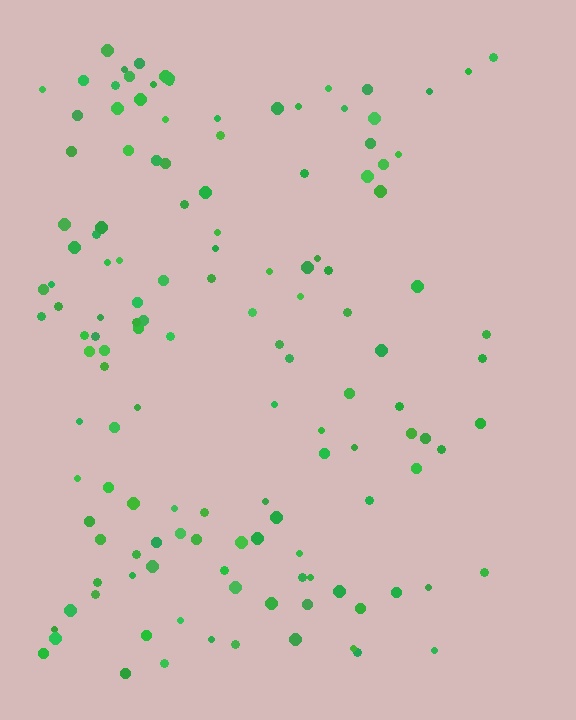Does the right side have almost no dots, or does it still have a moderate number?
Still a moderate number, just noticeably fewer than the left.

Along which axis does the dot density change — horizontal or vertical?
Horizontal.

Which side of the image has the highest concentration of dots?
The left.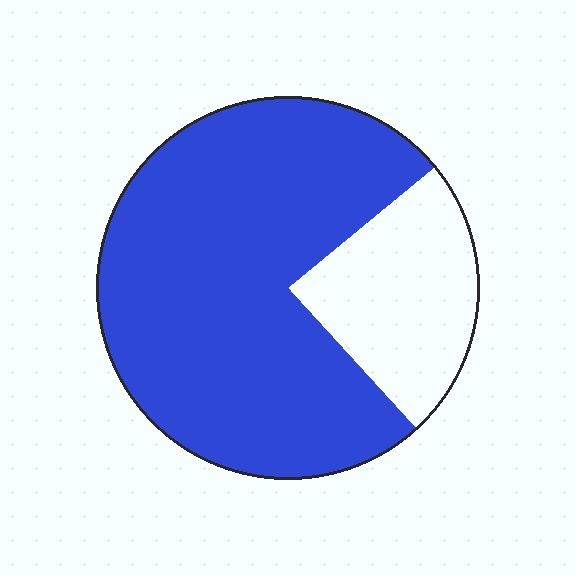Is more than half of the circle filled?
Yes.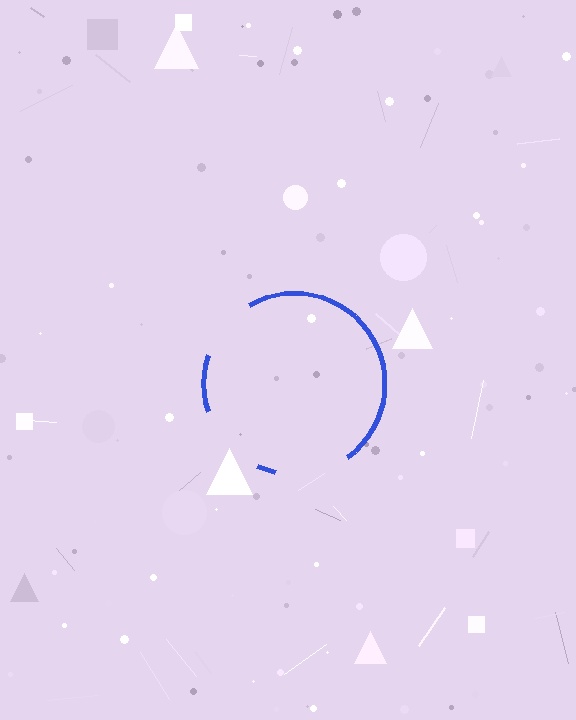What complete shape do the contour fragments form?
The contour fragments form a circle.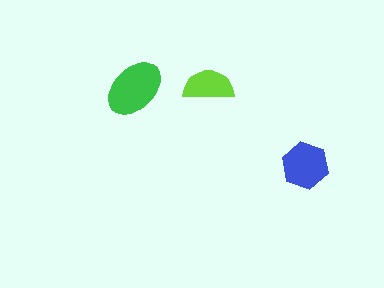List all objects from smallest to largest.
The lime semicircle, the blue hexagon, the green ellipse.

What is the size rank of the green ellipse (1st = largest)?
1st.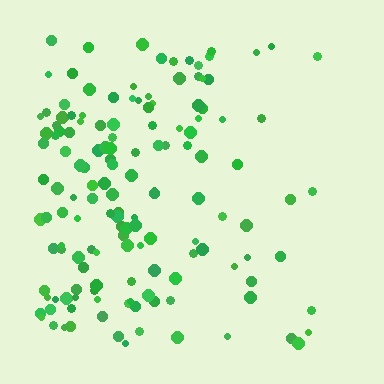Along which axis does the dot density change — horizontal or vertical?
Horizontal.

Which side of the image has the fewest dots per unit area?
The right.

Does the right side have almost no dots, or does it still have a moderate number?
Still a moderate number, just noticeably fewer than the left.